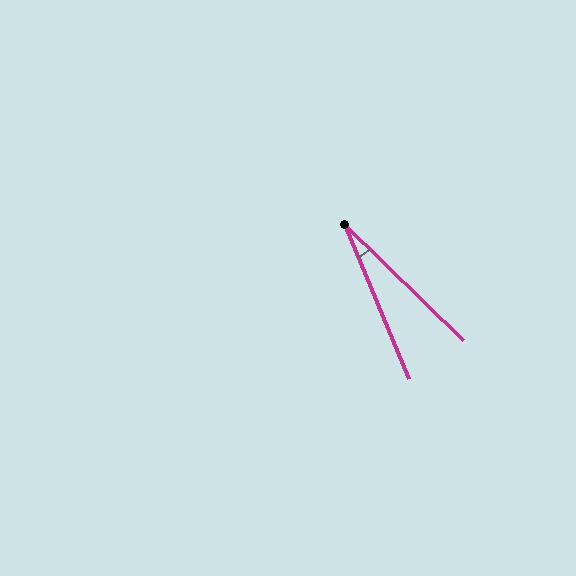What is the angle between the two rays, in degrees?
Approximately 23 degrees.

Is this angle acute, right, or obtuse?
It is acute.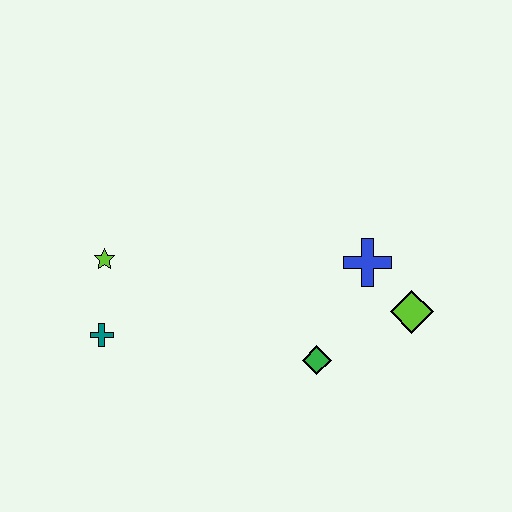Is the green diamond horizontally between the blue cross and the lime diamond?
No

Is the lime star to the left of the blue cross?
Yes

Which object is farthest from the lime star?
The lime diamond is farthest from the lime star.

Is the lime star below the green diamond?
No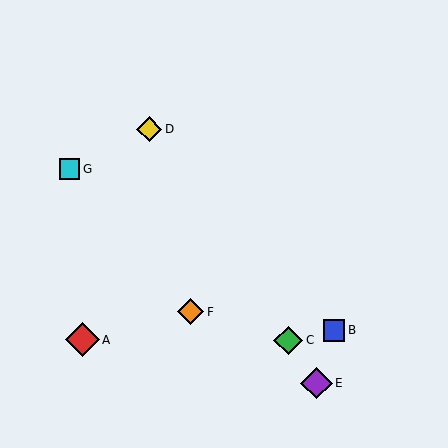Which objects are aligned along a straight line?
Objects C, D, E are aligned along a straight line.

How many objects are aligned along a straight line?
3 objects (C, D, E) are aligned along a straight line.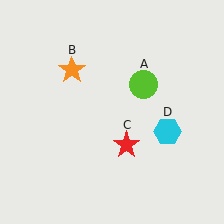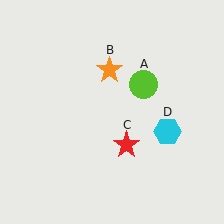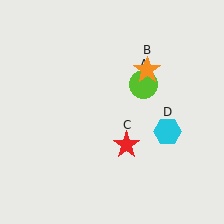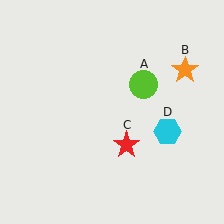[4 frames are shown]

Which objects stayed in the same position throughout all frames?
Lime circle (object A) and red star (object C) and cyan hexagon (object D) remained stationary.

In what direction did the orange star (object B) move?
The orange star (object B) moved right.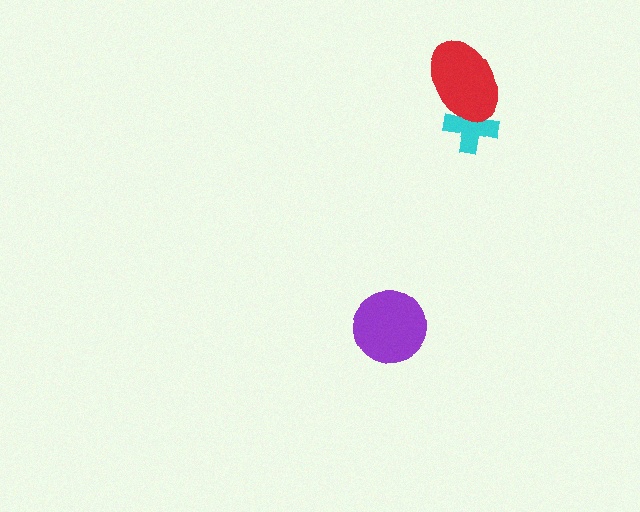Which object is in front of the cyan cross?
The red ellipse is in front of the cyan cross.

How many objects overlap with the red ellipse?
1 object overlaps with the red ellipse.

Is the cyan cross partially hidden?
Yes, it is partially covered by another shape.